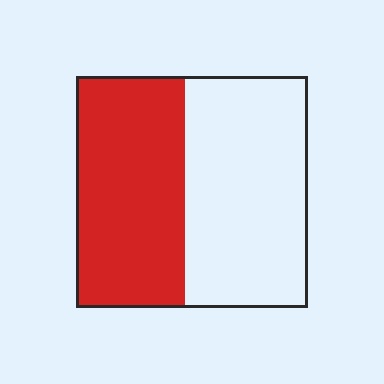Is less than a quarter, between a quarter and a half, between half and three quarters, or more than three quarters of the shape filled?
Between a quarter and a half.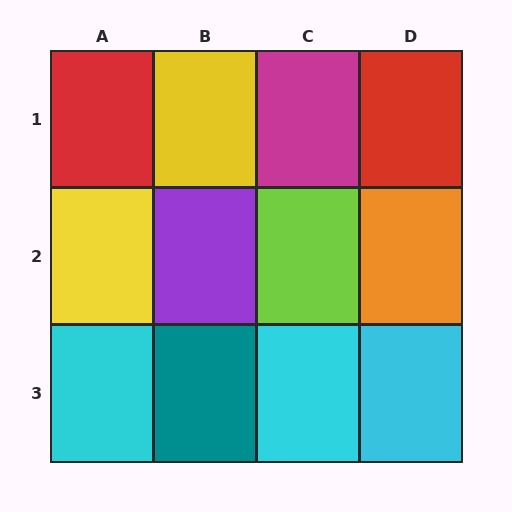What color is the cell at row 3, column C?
Cyan.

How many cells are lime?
1 cell is lime.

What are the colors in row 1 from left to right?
Red, yellow, magenta, red.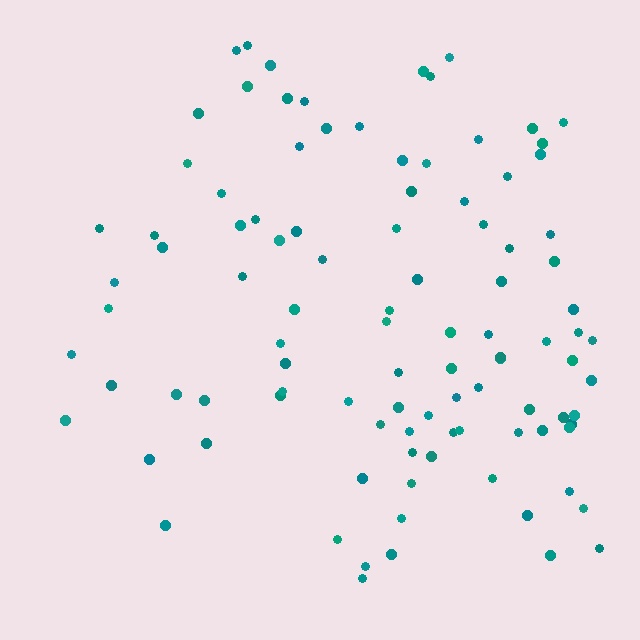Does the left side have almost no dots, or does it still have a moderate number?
Still a moderate number, just noticeably fewer than the right.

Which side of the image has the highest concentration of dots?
The right.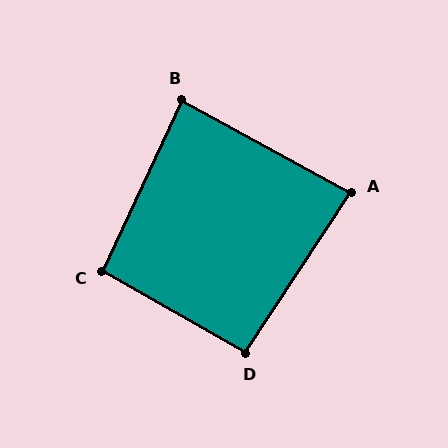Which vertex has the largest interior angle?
C, at approximately 95 degrees.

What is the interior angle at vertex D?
Approximately 94 degrees (approximately right).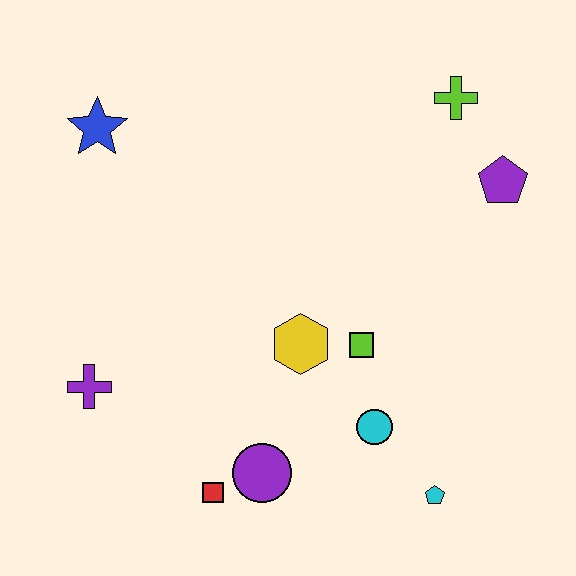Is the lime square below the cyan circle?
No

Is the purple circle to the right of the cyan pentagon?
No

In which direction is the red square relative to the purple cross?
The red square is to the right of the purple cross.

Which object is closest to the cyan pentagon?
The cyan circle is closest to the cyan pentagon.